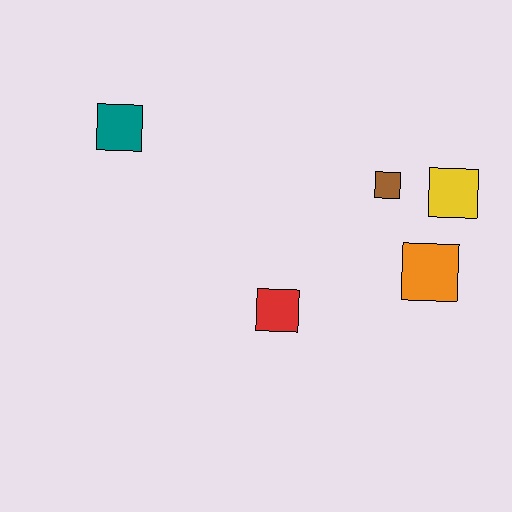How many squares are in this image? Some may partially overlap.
There are 5 squares.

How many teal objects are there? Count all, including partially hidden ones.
There is 1 teal object.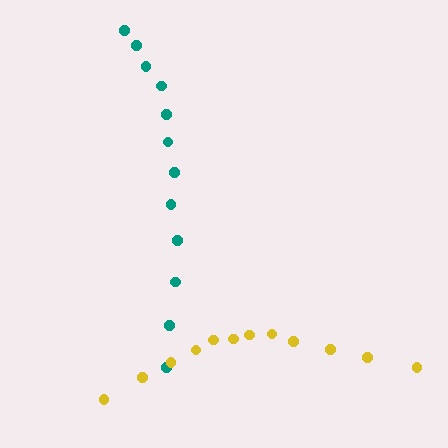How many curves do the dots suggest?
There are 2 distinct paths.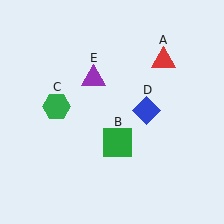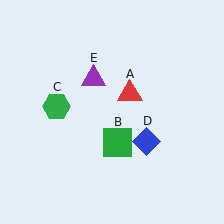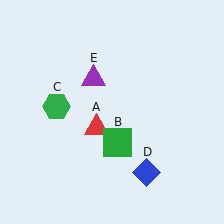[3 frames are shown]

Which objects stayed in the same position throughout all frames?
Green square (object B) and green hexagon (object C) and purple triangle (object E) remained stationary.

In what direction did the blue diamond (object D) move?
The blue diamond (object D) moved down.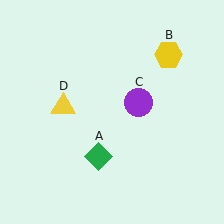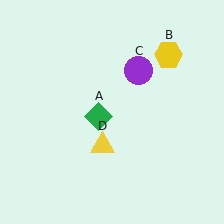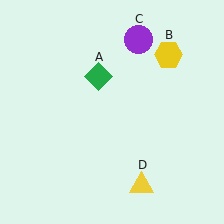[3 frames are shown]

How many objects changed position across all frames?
3 objects changed position: green diamond (object A), purple circle (object C), yellow triangle (object D).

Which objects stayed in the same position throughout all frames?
Yellow hexagon (object B) remained stationary.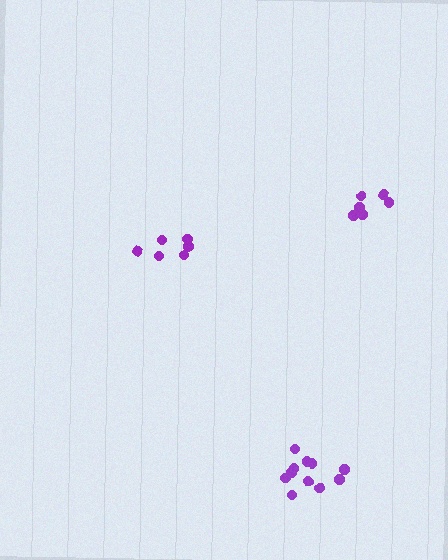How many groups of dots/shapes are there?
There are 3 groups.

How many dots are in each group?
Group 1: 11 dots, Group 2: 6 dots, Group 3: 7 dots (24 total).